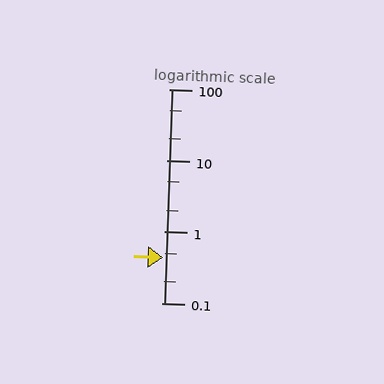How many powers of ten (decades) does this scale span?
The scale spans 3 decades, from 0.1 to 100.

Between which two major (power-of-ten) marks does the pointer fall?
The pointer is between 0.1 and 1.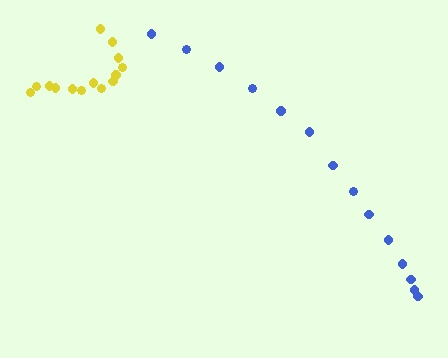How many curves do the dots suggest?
There are 2 distinct paths.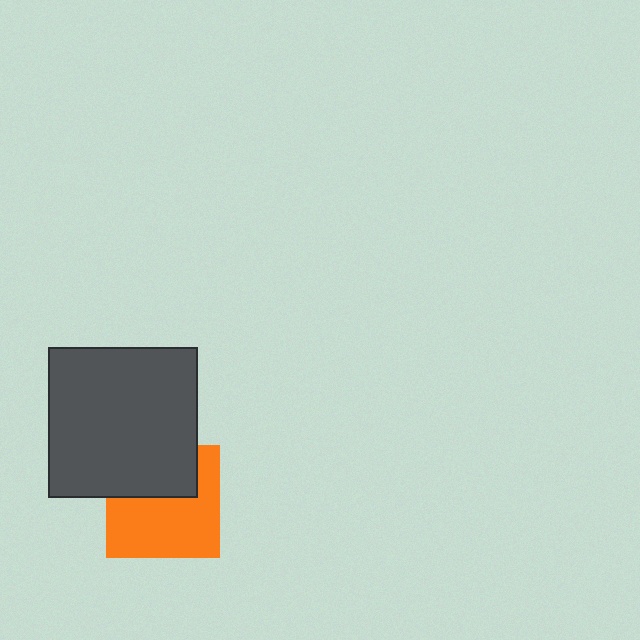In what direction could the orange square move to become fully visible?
The orange square could move down. That would shift it out from behind the dark gray square entirely.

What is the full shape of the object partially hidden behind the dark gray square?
The partially hidden object is an orange square.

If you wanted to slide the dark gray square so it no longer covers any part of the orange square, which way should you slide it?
Slide it up — that is the most direct way to separate the two shapes.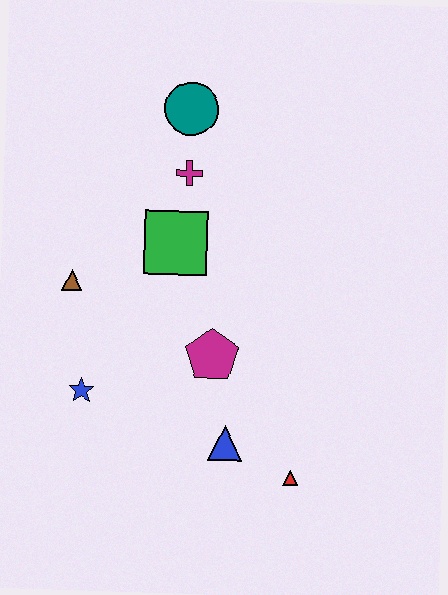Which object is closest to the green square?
The magenta cross is closest to the green square.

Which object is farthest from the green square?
The red triangle is farthest from the green square.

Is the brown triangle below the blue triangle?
No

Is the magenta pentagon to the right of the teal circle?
Yes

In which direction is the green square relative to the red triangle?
The green square is above the red triangle.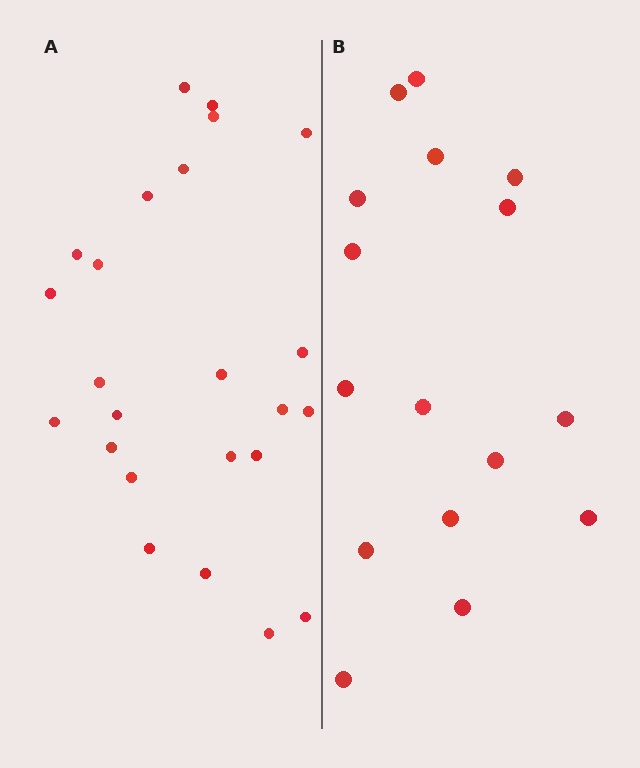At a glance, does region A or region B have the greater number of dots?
Region A (the left region) has more dots.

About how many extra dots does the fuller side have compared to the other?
Region A has roughly 8 or so more dots than region B.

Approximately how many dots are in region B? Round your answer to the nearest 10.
About 20 dots. (The exact count is 16, which rounds to 20.)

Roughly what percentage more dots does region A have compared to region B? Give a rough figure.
About 50% more.